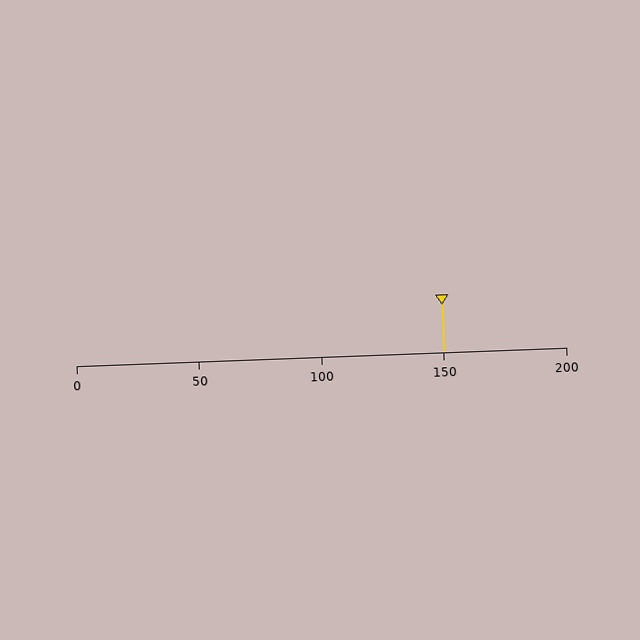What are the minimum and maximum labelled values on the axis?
The axis runs from 0 to 200.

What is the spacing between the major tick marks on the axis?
The major ticks are spaced 50 apart.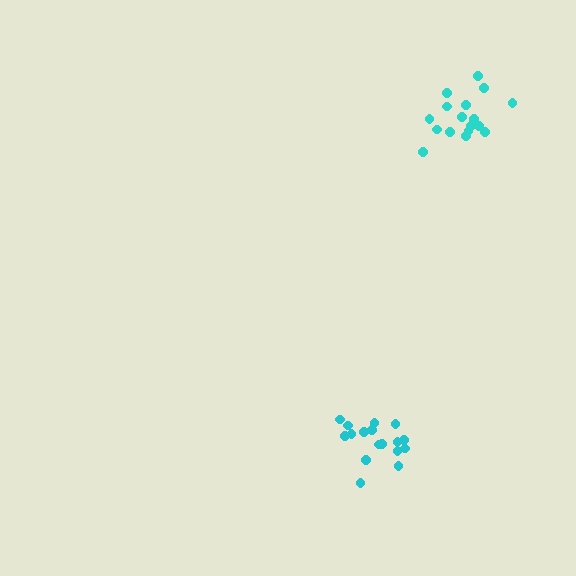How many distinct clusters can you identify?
There are 2 distinct clusters.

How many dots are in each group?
Group 1: 17 dots, Group 2: 17 dots (34 total).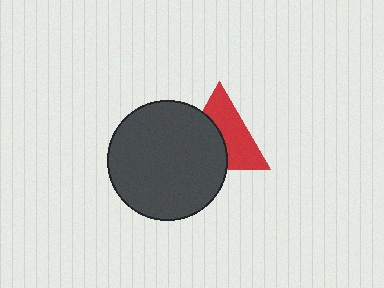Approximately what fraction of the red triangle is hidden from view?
Roughly 46% of the red triangle is hidden behind the dark gray circle.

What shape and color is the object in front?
The object in front is a dark gray circle.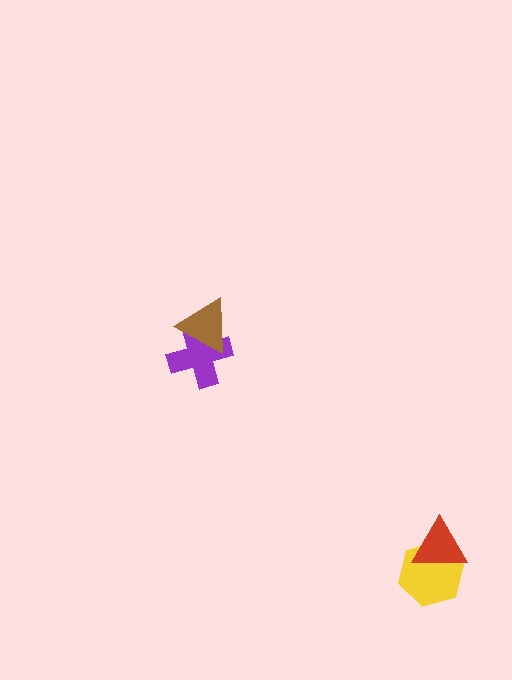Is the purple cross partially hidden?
Yes, it is partially covered by another shape.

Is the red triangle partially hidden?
No, no other shape covers it.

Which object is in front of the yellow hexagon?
The red triangle is in front of the yellow hexagon.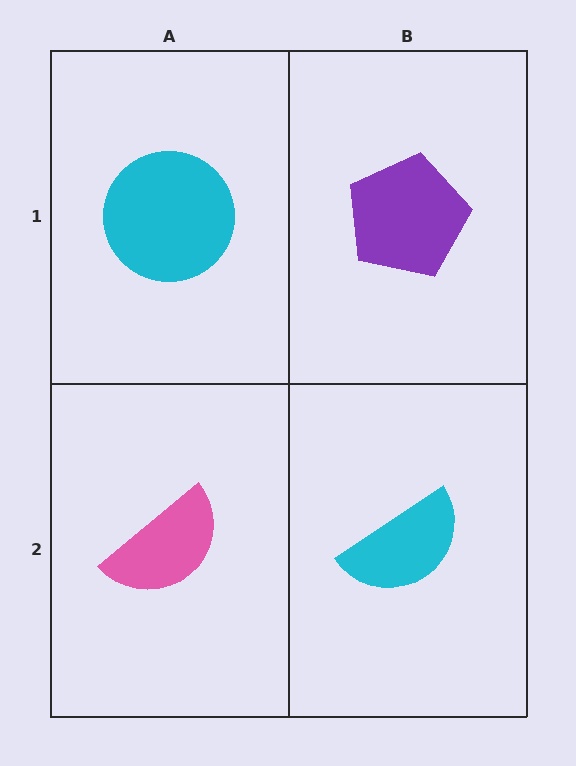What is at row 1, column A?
A cyan circle.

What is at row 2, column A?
A pink semicircle.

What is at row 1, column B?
A purple pentagon.